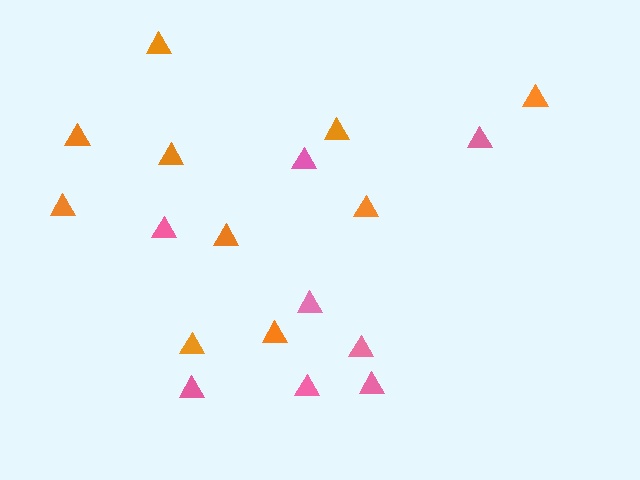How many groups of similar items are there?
There are 2 groups: one group of orange triangles (10) and one group of pink triangles (8).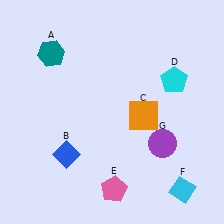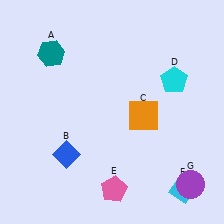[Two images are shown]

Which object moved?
The purple circle (G) moved down.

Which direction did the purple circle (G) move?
The purple circle (G) moved down.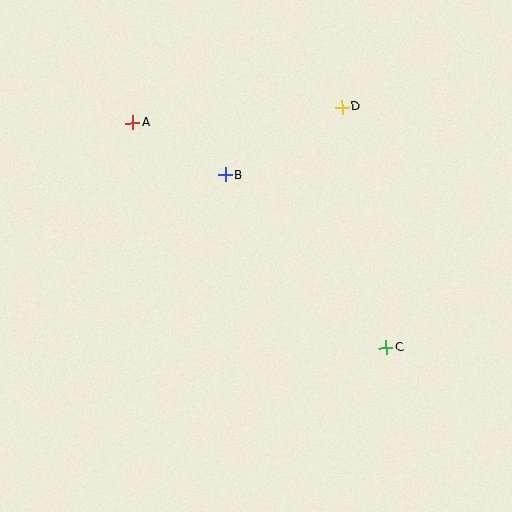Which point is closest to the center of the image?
Point B at (225, 175) is closest to the center.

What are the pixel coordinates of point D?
Point D is at (342, 107).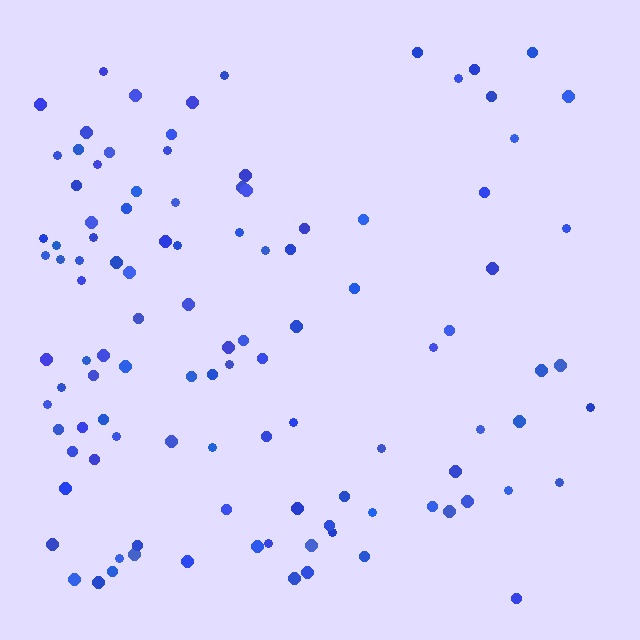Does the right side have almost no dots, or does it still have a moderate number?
Still a moderate number, just noticeably fewer than the left.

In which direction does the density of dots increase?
From right to left, with the left side densest.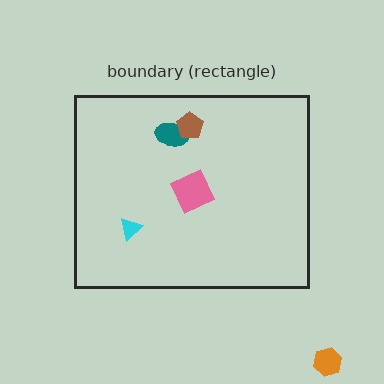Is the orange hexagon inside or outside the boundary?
Outside.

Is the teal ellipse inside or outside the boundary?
Inside.